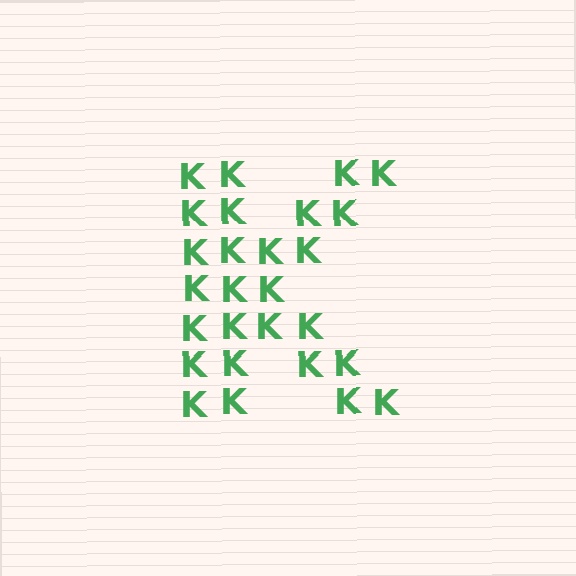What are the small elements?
The small elements are letter K's.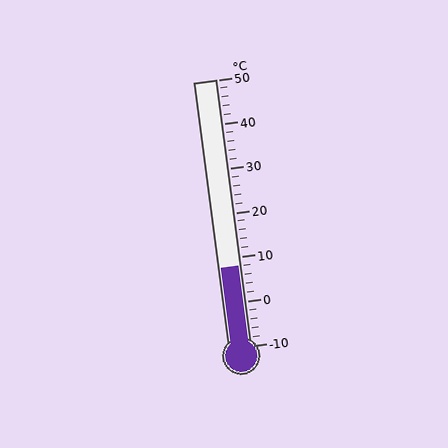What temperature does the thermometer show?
The thermometer shows approximately 8°C.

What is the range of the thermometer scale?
The thermometer scale ranges from -10°C to 50°C.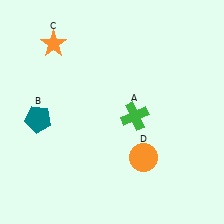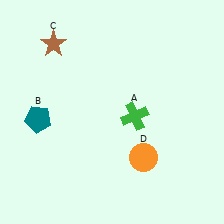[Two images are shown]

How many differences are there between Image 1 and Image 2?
There is 1 difference between the two images.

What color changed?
The star (C) changed from orange in Image 1 to brown in Image 2.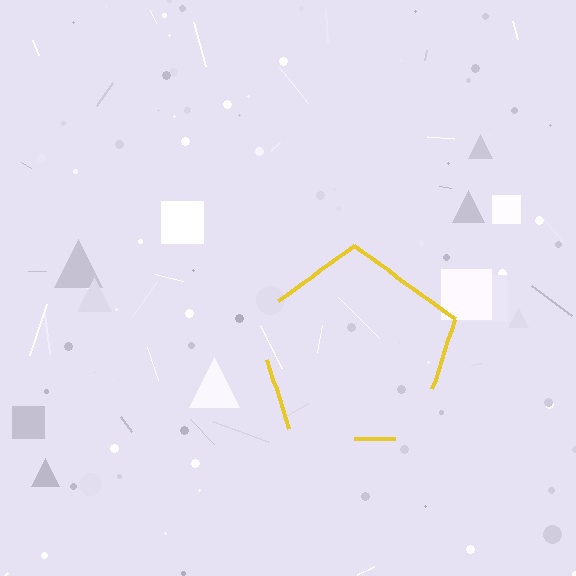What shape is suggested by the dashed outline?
The dashed outline suggests a pentagon.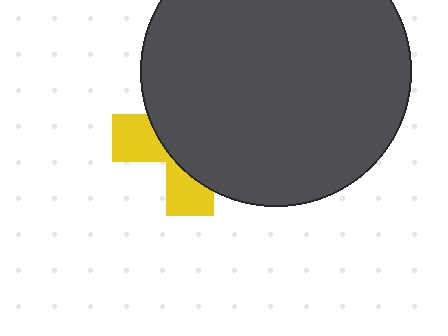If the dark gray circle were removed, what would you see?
You would see the complete yellow cross.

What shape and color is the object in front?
The object in front is a dark gray circle.